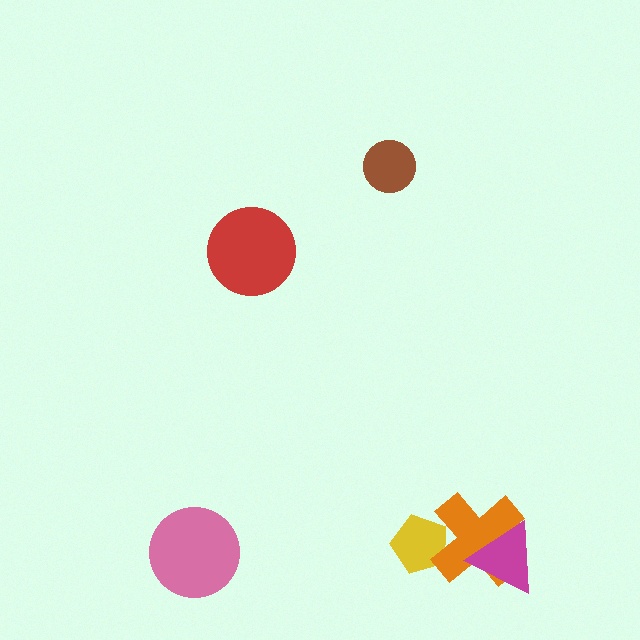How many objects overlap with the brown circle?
0 objects overlap with the brown circle.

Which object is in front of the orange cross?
The magenta triangle is in front of the orange cross.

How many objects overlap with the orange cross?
2 objects overlap with the orange cross.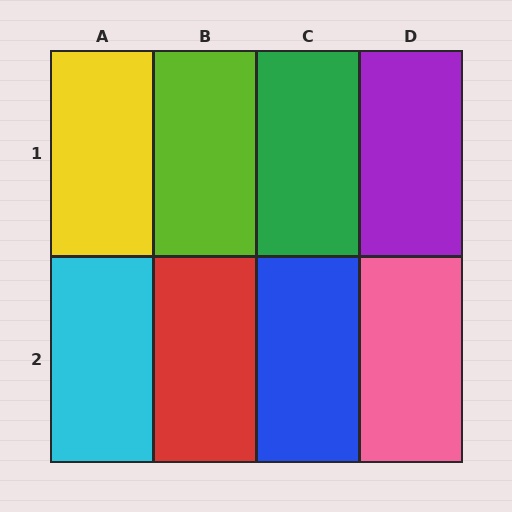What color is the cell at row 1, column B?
Lime.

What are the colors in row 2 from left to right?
Cyan, red, blue, pink.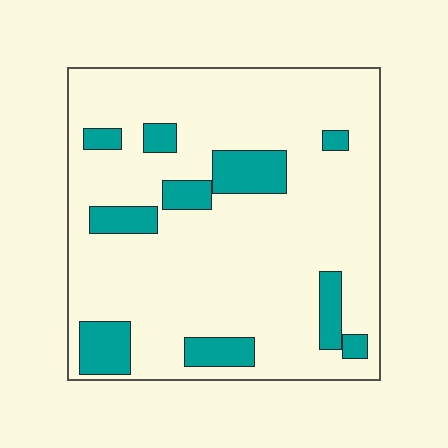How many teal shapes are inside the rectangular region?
10.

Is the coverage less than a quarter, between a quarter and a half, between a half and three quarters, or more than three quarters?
Less than a quarter.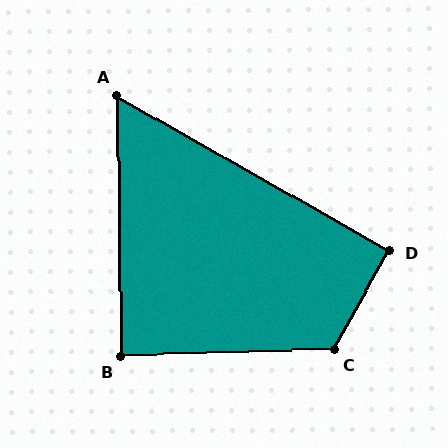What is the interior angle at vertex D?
Approximately 91 degrees (approximately right).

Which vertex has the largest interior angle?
C, at approximately 120 degrees.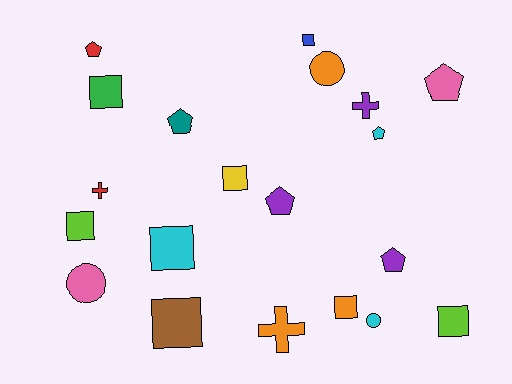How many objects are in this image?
There are 20 objects.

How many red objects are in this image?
There are 2 red objects.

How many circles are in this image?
There are 3 circles.